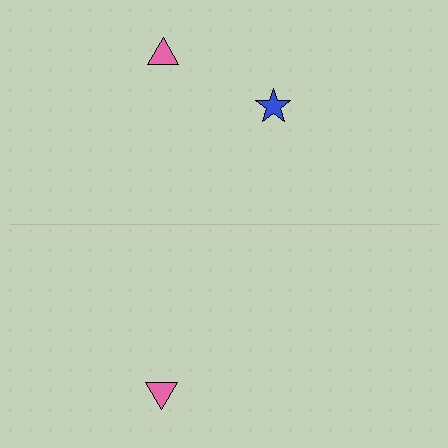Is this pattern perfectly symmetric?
No, the pattern is not perfectly symmetric. A blue star is missing from the bottom side.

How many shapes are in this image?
There are 3 shapes in this image.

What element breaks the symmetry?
A blue star is missing from the bottom side.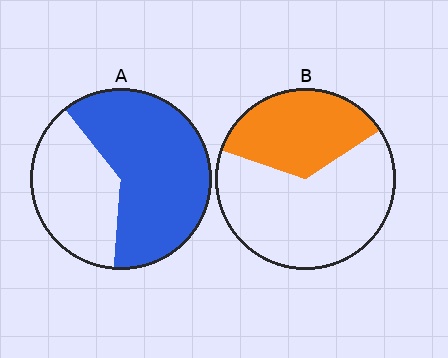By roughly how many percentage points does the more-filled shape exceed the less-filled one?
By roughly 25 percentage points (A over B).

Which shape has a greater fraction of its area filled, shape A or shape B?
Shape A.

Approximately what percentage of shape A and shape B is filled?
A is approximately 60% and B is approximately 35%.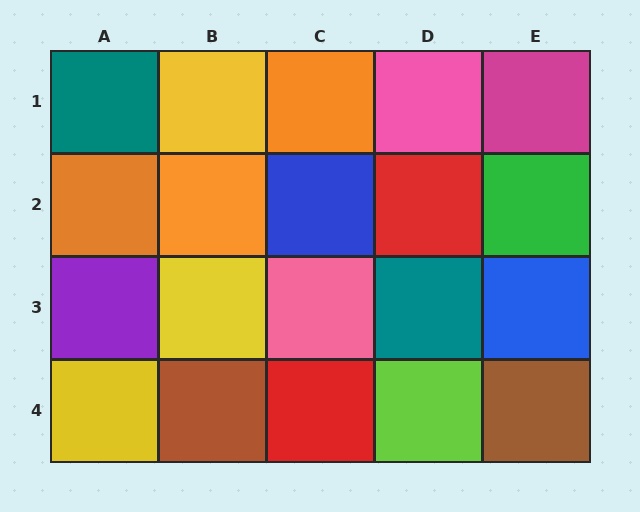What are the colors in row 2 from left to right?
Orange, orange, blue, red, green.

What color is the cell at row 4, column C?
Red.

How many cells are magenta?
1 cell is magenta.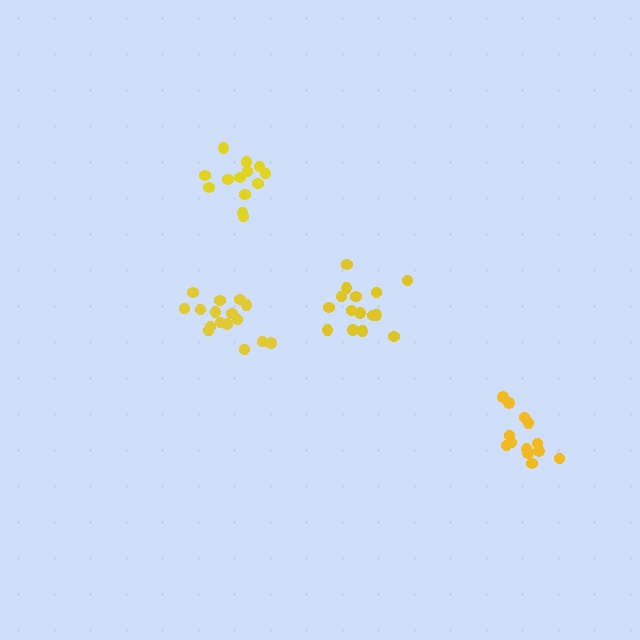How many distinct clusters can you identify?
There are 4 distinct clusters.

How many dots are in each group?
Group 1: 17 dots, Group 2: 13 dots, Group 3: 13 dots, Group 4: 15 dots (58 total).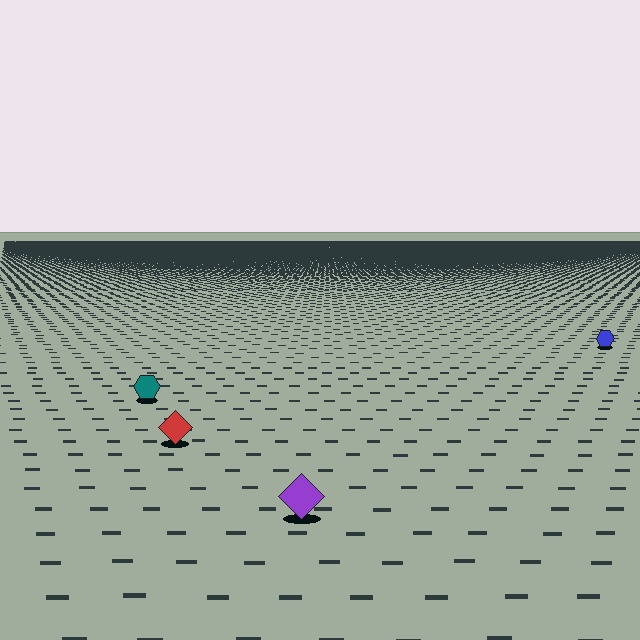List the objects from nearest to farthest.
From nearest to farthest: the purple diamond, the red diamond, the teal hexagon, the blue hexagon.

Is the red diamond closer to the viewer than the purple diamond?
No. The purple diamond is closer — you can tell from the texture gradient: the ground texture is coarser near it.